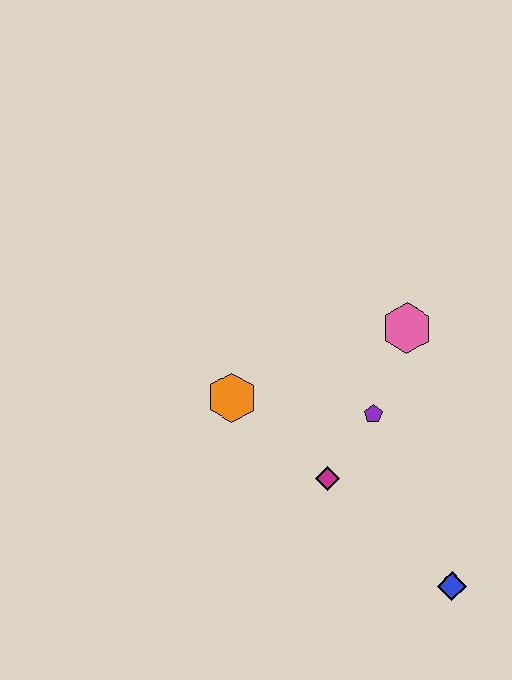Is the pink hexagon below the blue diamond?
No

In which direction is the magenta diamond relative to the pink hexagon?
The magenta diamond is below the pink hexagon.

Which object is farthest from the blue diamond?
The orange hexagon is farthest from the blue diamond.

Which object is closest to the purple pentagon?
The magenta diamond is closest to the purple pentagon.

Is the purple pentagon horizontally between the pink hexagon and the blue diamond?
No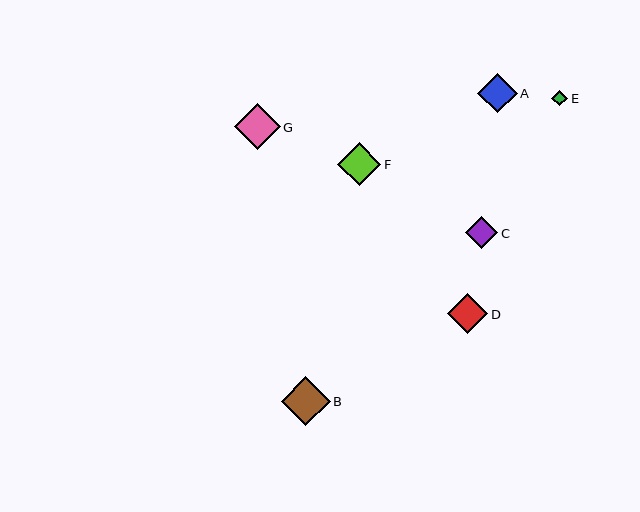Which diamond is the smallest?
Diamond E is the smallest with a size of approximately 16 pixels.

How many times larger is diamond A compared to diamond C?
Diamond A is approximately 1.2 times the size of diamond C.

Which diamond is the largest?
Diamond B is the largest with a size of approximately 49 pixels.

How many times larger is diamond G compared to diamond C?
Diamond G is approximately 1.4 times the size of diamond C.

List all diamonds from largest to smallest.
From largest to smallest: B, G, F, D, A, C, E.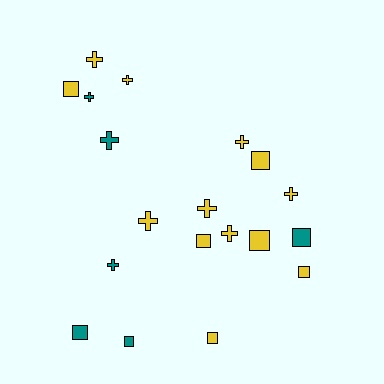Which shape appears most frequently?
Cross, with 10 objects.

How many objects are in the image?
There are 19 objects.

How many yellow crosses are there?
There are 7 yellow crosses.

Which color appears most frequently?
Yellow, with 13 objects.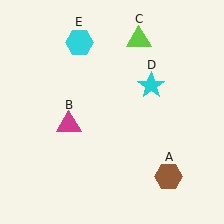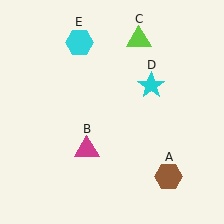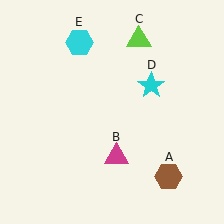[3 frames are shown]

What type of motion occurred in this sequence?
The magenta triangle (object B) rotated counterclockwise around the center of the scene.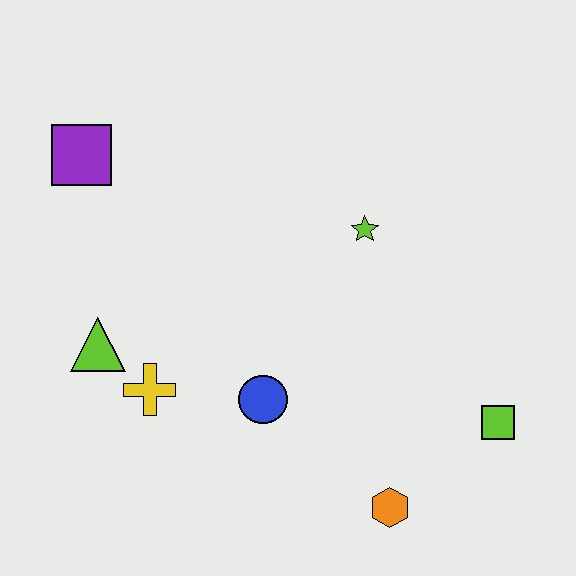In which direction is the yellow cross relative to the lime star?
The yellow cross is to the left of the lime star.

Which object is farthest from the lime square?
The purple square is farthest from the lime square.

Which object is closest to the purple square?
The lime triangle is closest to the purple square.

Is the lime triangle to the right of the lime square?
No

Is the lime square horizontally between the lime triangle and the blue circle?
No